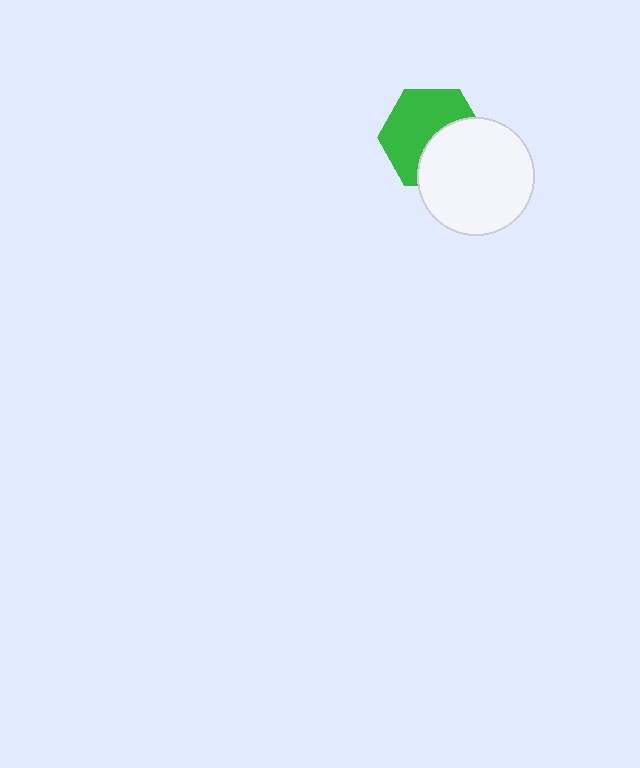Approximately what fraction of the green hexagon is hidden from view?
Roughly 41% of the green hexagon is hidden behind the white circle.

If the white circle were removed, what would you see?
You would see the complete green hexagon.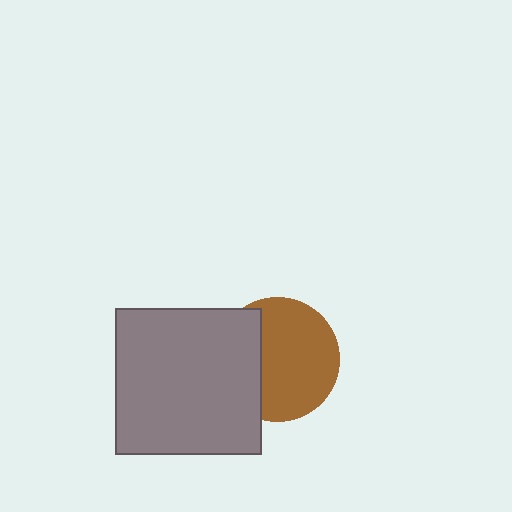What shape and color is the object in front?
The object in front is a gray square.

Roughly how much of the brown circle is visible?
Most of it is visible (roughly 67%).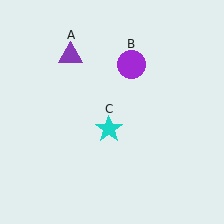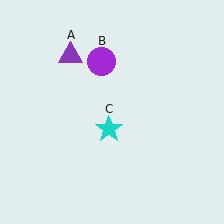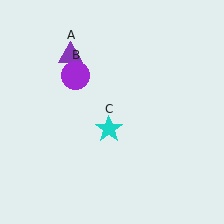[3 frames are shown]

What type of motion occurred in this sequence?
The purple circle (object B) rotated counterclockwise around the center of the scene.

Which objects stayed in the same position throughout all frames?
Purple triangle (object A) and cyan star (object C) remained stationary.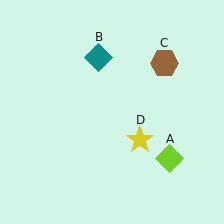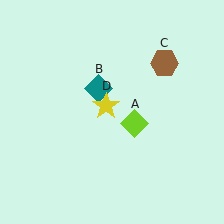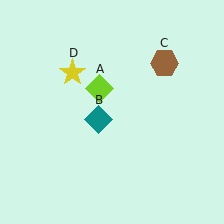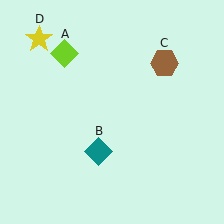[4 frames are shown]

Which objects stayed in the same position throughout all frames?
Brown hexagon (object C) remained stationary.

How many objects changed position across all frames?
3 objects changed position: lime diamond (object A), teal diamond (object B), yellow star (object D).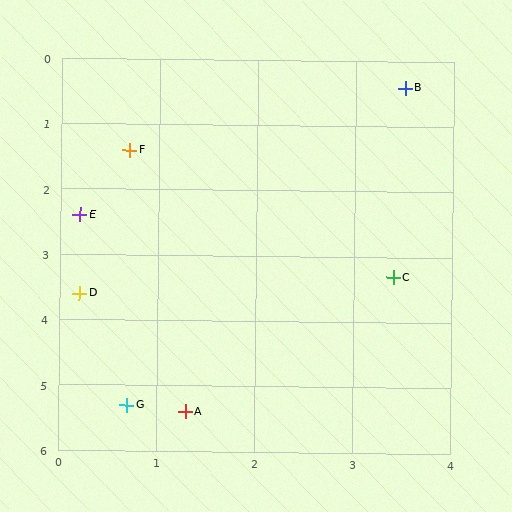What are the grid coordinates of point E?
Point E is at approximately (0.2, 2.4).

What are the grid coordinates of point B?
Point B is at approximately (3.5, 0.4).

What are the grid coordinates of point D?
Point D is at approximately (0.2, 3.6).